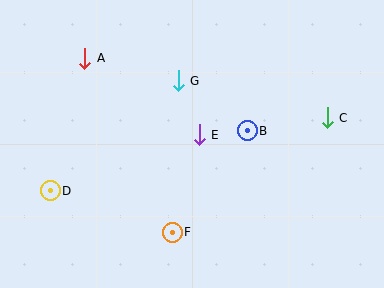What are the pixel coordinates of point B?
Point B is at (247, 131).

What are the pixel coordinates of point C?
Point C is at (327, 118).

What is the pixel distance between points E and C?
The distance between E and C is 129 pixels.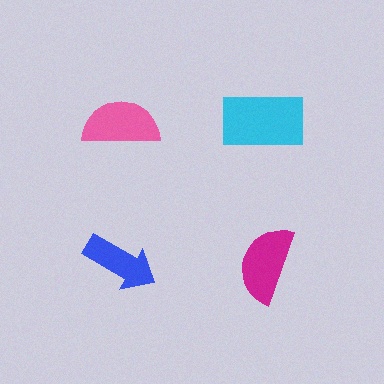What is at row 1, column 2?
A cyan rectangle.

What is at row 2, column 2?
A magenta semicircle.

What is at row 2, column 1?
A blue arrow.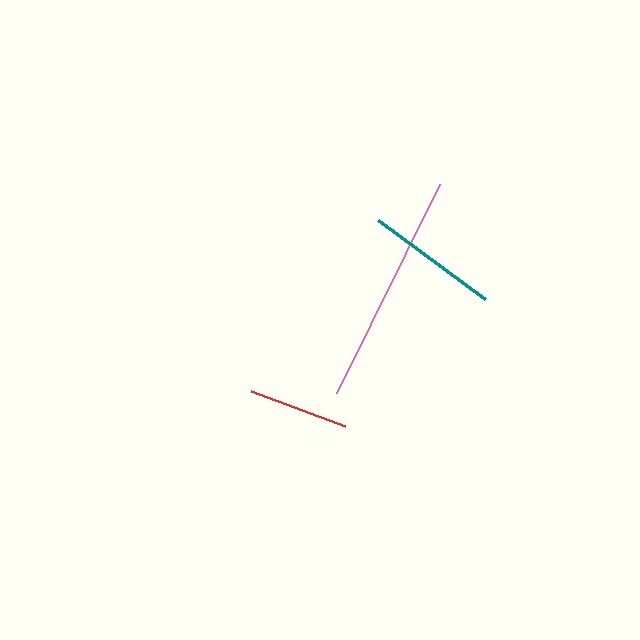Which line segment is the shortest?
The red line is the shortest at approximately 100 pixels.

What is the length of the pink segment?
The pink segment is approximately 233 pixels long.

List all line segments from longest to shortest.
From longest to shortest: pink, teal, red.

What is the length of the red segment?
The red segment is approximately 100 pixels long.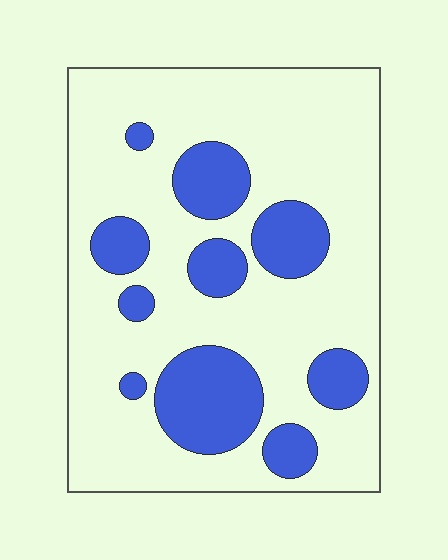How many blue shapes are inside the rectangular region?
10.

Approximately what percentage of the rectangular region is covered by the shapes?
Approximately 25%.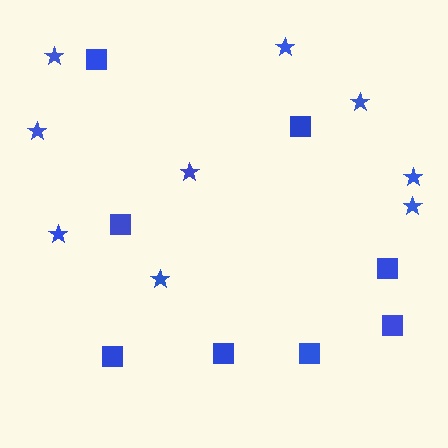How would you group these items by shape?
There are 2 groups: one group of squares (8) and one group of stars (9).